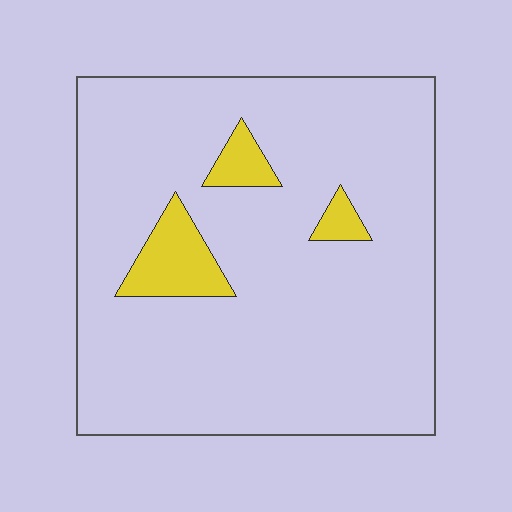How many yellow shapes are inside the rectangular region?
3.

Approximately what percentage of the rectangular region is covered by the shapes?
Approximately 10%.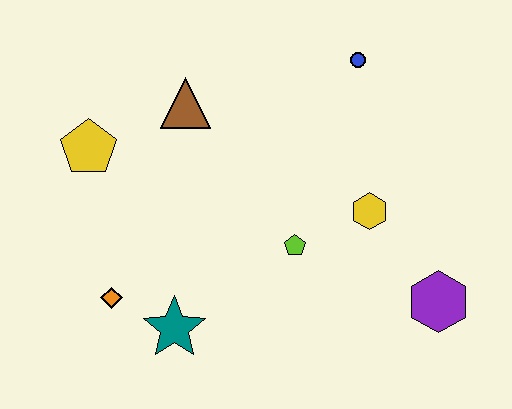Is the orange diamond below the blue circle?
Yes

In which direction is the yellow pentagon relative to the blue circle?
The yellow pentagon is to the left of the blue circle.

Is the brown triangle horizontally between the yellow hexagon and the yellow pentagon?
Yes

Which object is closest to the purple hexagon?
The yellow hexagon is closest to the purple hexagon.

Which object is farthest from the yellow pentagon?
The purple hexagon is farthest from the yellow pentagon.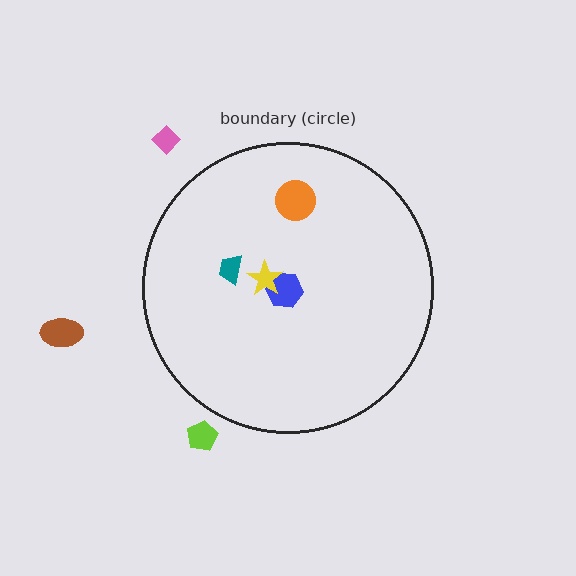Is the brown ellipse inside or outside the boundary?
Outside.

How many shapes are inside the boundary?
4 inside, 3 outside.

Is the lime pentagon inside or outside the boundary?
Outside.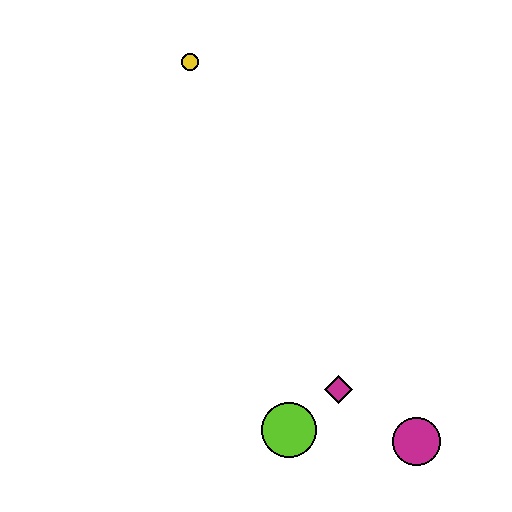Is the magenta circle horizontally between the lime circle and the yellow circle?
No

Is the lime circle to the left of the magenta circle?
Yes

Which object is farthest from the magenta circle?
The yellow circle is farthest from the magenta circle.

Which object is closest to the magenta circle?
The magenta diamond is closest to the magenta circle.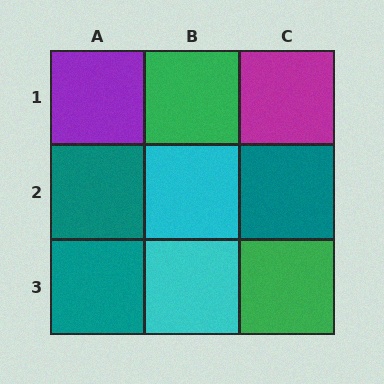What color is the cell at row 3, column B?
Cyan.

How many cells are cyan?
2 cells are cyan.